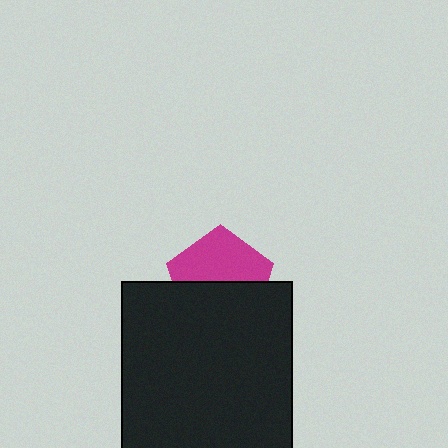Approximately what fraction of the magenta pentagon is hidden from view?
Roughly 49% of the magenta pentagon is hidden behind the black square.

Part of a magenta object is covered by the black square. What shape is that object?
It is a pentagon.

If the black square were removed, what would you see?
You would see the complete magenta pentagon.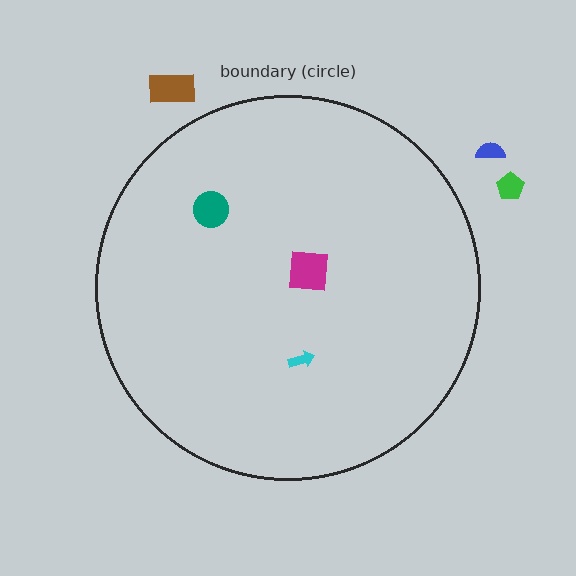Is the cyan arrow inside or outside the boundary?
Inside.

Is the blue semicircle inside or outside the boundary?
Outside.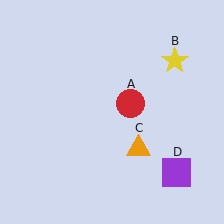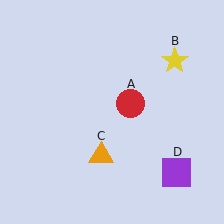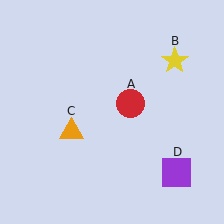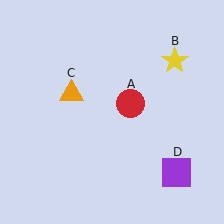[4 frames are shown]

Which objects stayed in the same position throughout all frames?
Red circle (object A) and yellow star (object B) and purple square (object D) remained stationary.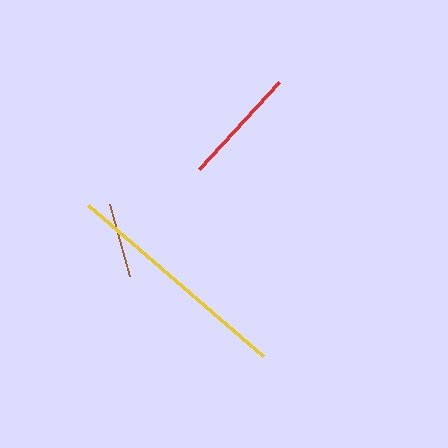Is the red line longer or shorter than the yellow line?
The yellow line is longer than the red line.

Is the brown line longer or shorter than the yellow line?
The yellow line is longer than the brown line.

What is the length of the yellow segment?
The yellow segment is approximately 231 pixels long.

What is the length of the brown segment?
The brown segment is approximately 75 pixels long.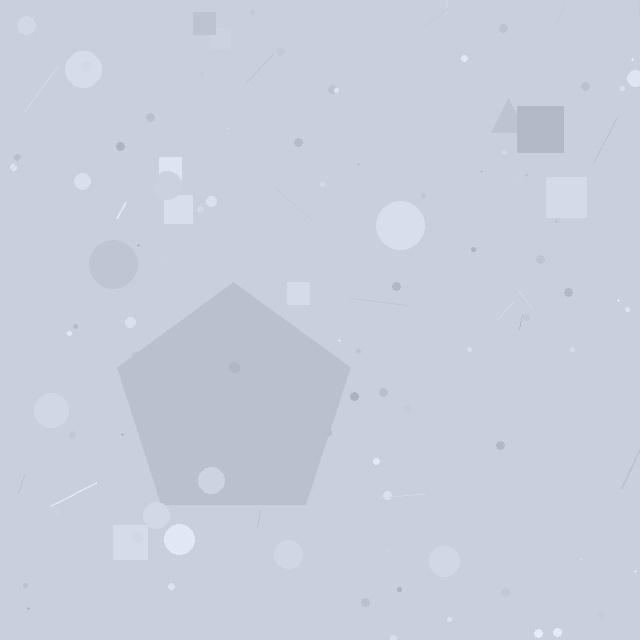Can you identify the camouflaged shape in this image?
The camouflaged shape is a pentagon.